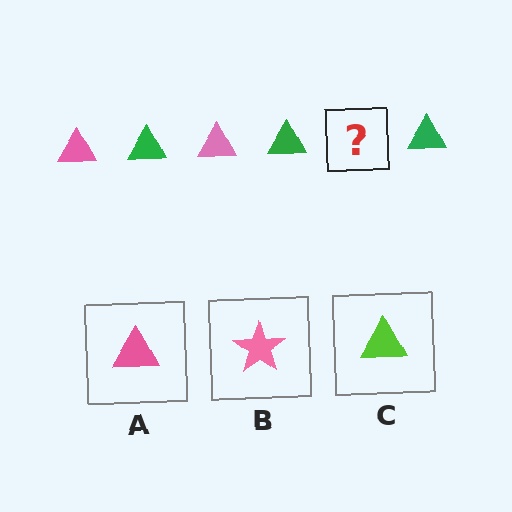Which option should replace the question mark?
Option A.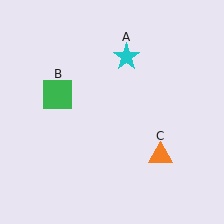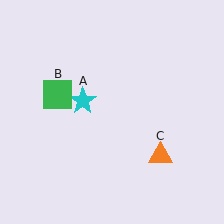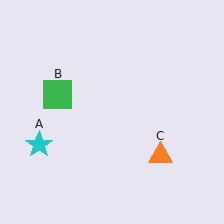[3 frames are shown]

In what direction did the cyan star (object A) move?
The cyan star (object A) moved down and to the left.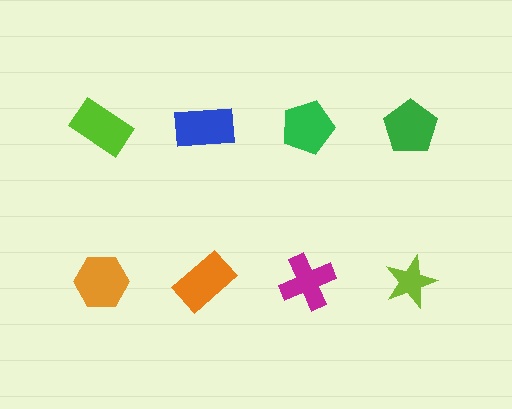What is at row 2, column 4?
A lime star.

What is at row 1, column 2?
A blue rectangle.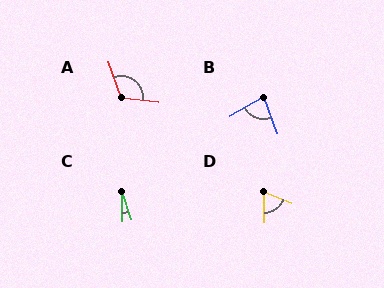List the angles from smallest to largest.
C (16°), D (67°), B (81°), A (115°).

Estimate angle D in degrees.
Approximately 67 degrees.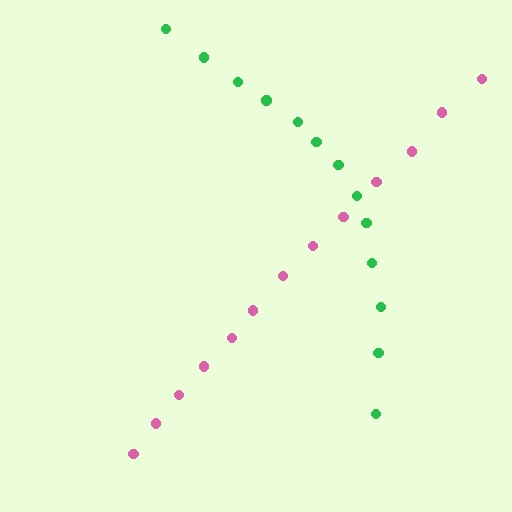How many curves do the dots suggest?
There are 2 distinct paths.